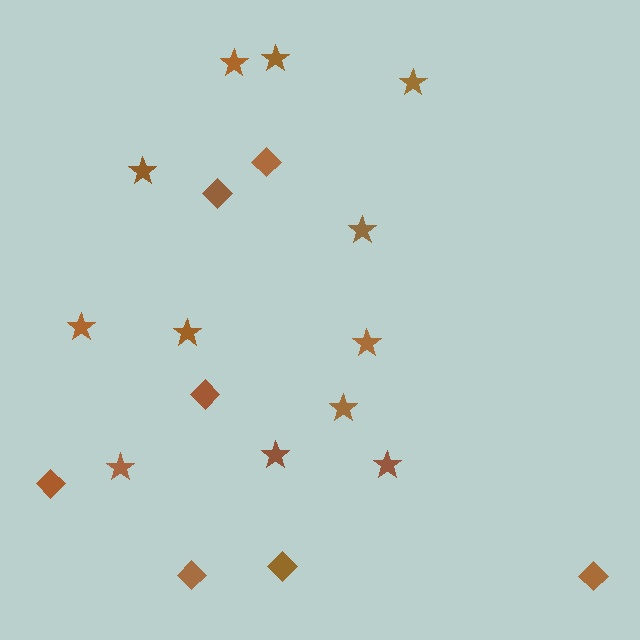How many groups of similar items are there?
There are 2 groups: one group of stars (12) and one group of diamonds (7).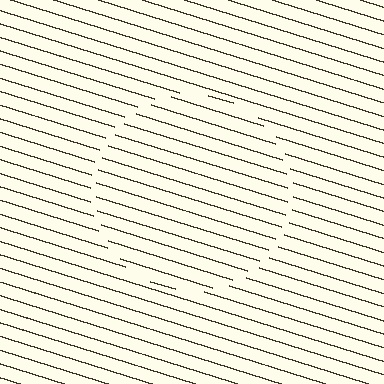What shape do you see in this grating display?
An illusory circle. The interior of the shape contains the same grating, shifted by half a period — the contour is defined by the phase discontinuity where line-ends from the inner and outer gratings abut.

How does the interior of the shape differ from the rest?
The interior of the shape contains the same grating, shifted by half a period — the contour is defined by the phase discontinuity where line-ends from the inner and outer gratings abut.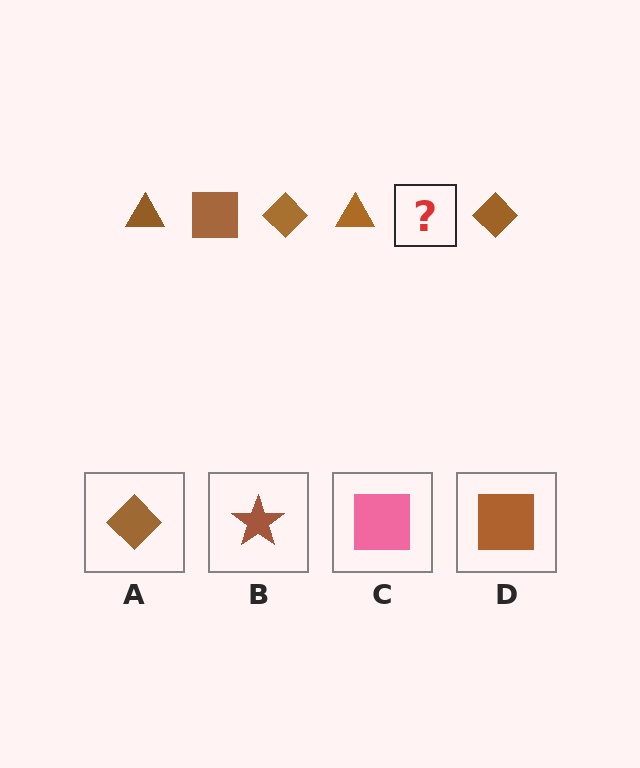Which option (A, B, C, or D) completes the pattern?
D.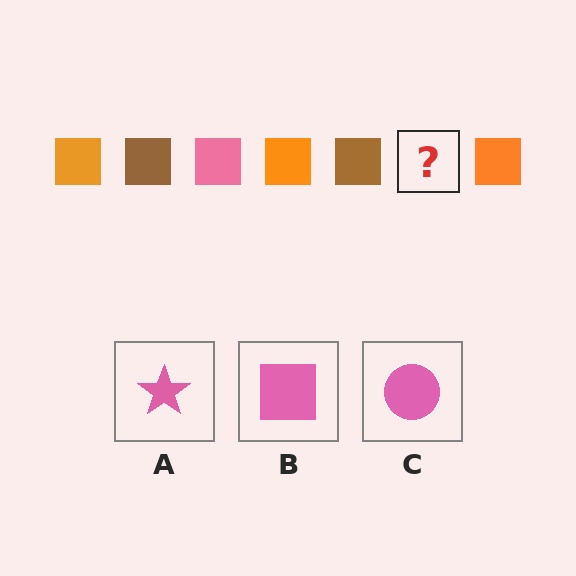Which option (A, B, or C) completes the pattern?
B.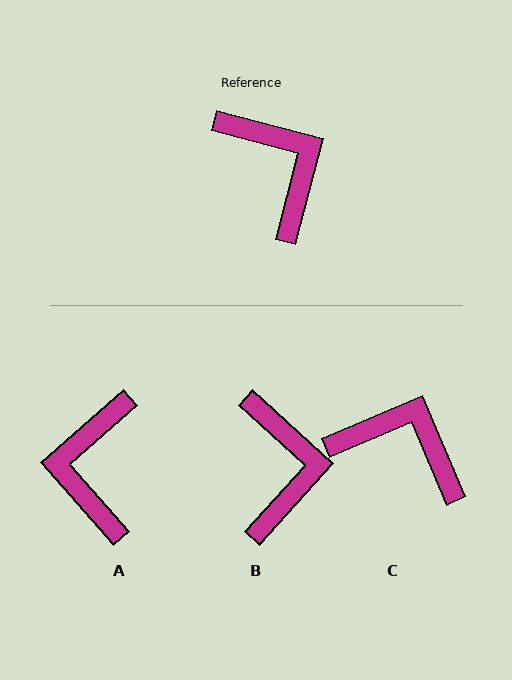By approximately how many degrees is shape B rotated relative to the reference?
Approximately 27 degrees clockwise.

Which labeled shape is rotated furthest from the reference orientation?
A, about 146 degrees away.